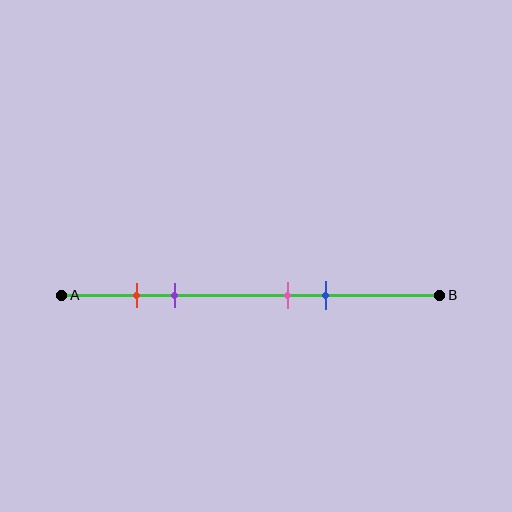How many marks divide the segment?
There are 4 marks dividing the segment.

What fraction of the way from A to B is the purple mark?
The purple mark is approximately 30% (0.3) of the way from A to B.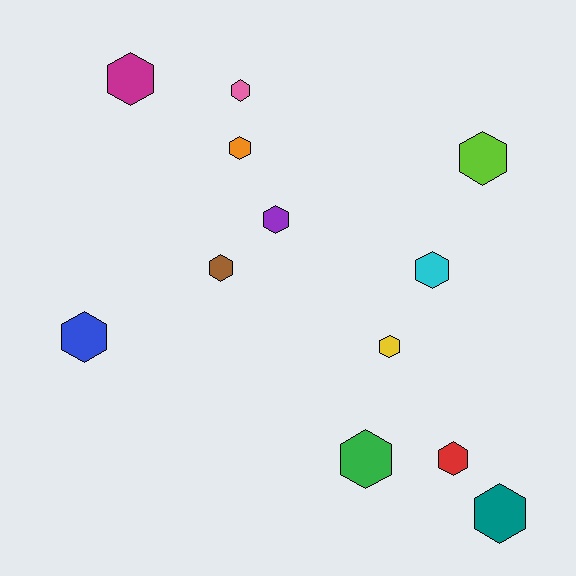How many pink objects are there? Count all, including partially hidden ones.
There is 1 pink object.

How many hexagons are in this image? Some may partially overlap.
There are 12 hexagons.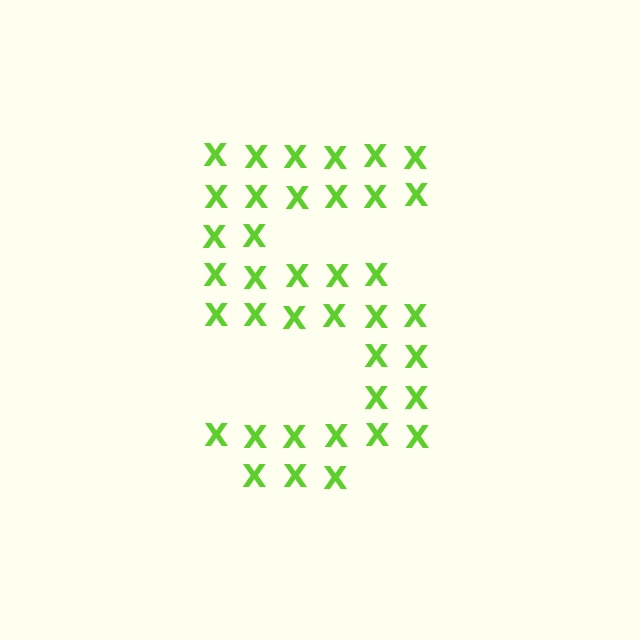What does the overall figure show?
The overall figure shows the digit 5.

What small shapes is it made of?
It is made of small letter X's.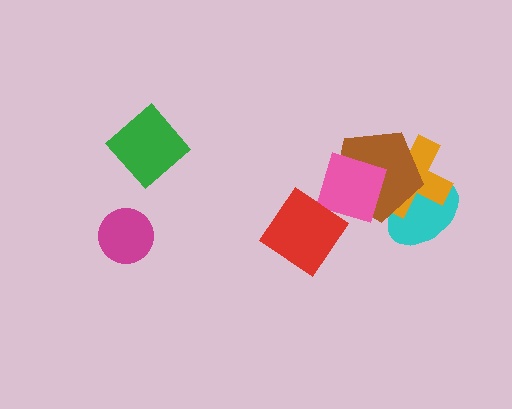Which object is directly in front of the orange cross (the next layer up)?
The brown pentagon is directly in front of the orange cross.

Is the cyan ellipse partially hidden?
Yes, it is partially covered by another shape.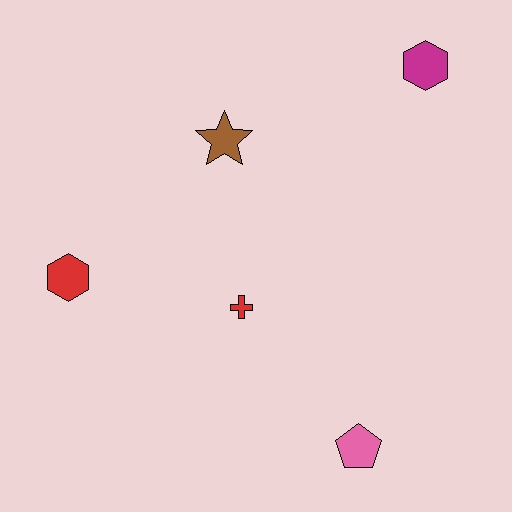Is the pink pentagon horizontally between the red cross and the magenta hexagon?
Yes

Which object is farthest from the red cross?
The magenta hexagon is farthest from the red cross.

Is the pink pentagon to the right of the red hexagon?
Yes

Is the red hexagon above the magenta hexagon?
No